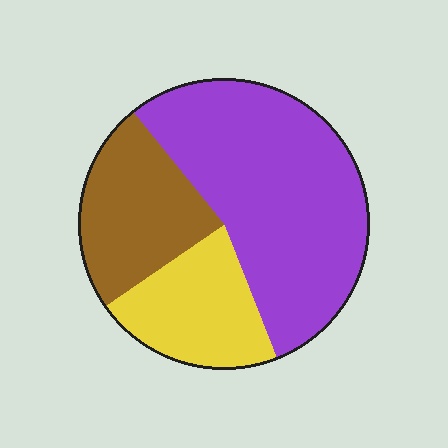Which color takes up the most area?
Purple, at roughly 55%.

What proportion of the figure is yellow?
Yellow covers around 20% of the figure.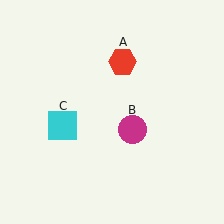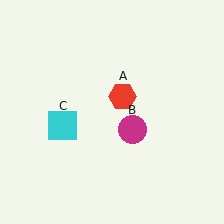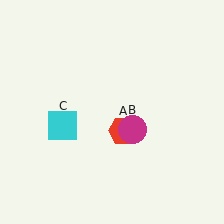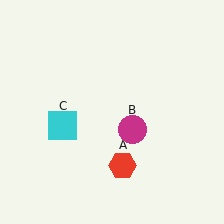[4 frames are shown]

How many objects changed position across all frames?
1 object changed position: red hexagon (object A).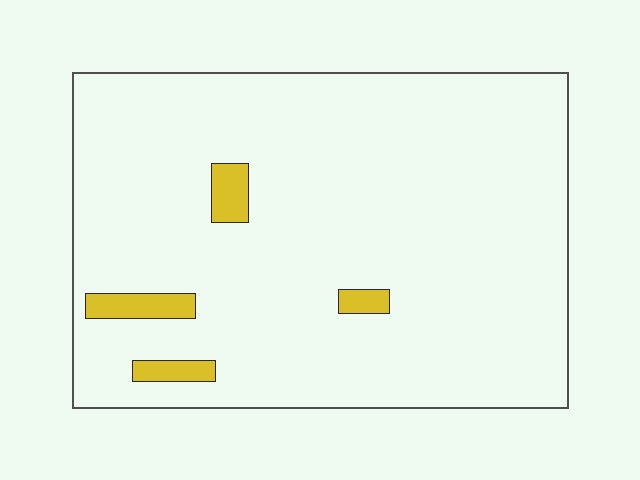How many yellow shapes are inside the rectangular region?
4.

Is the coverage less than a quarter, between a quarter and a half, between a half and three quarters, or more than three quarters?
Less than a quarter.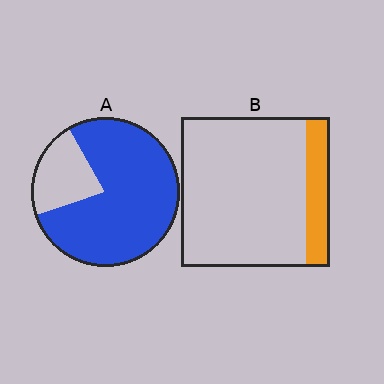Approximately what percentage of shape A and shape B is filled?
A is approximately 80% and B is approximately 15%.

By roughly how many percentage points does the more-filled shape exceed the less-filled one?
By roughly 60 percentage points (A over B).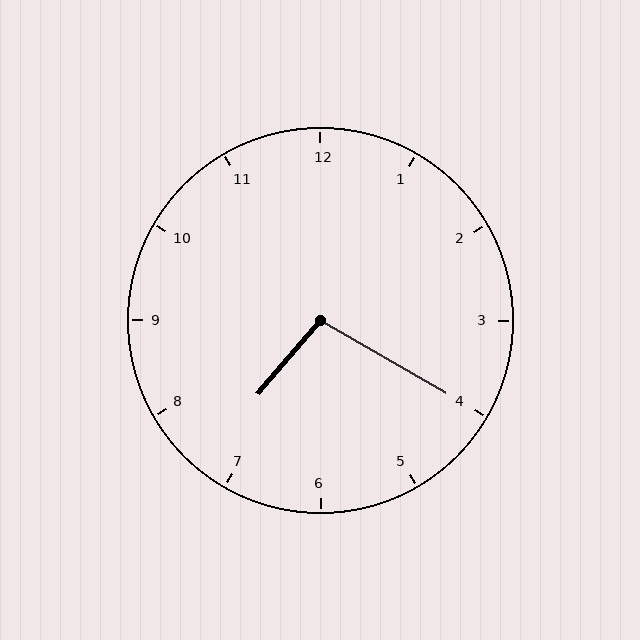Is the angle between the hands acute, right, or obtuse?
It is obtuse.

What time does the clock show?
7:20.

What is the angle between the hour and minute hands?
Approximately 100 degrees.